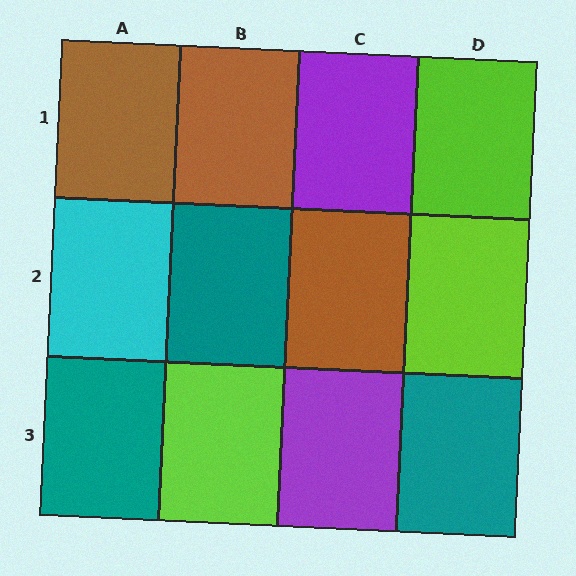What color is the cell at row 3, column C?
Purple.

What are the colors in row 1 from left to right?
Brown, brown, purple, lime.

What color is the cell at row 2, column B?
Teal.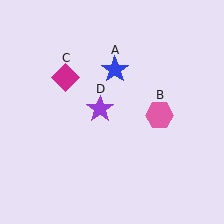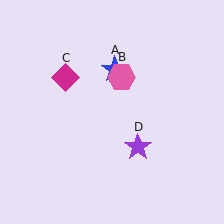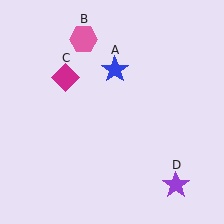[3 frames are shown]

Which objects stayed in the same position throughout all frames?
Blue star (object A) and magenta diamond (object C) remained stationary.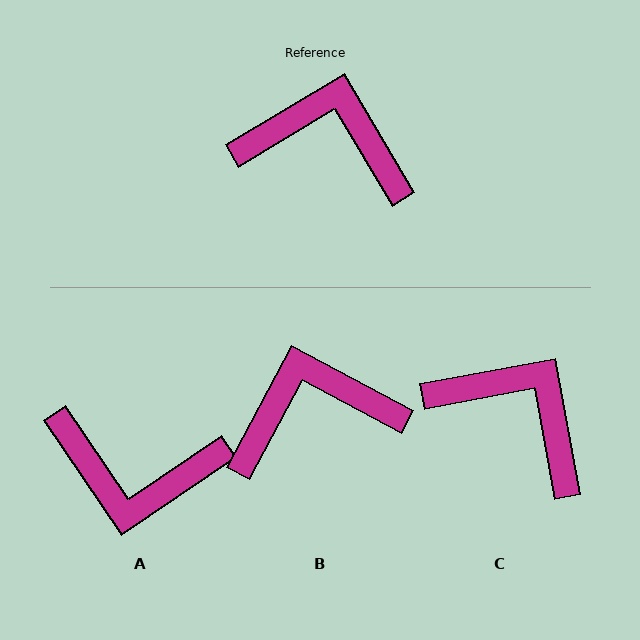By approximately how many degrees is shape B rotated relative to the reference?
Approximately 31 degrees counter-clockwise.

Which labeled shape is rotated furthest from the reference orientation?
A, about 177 degrees away.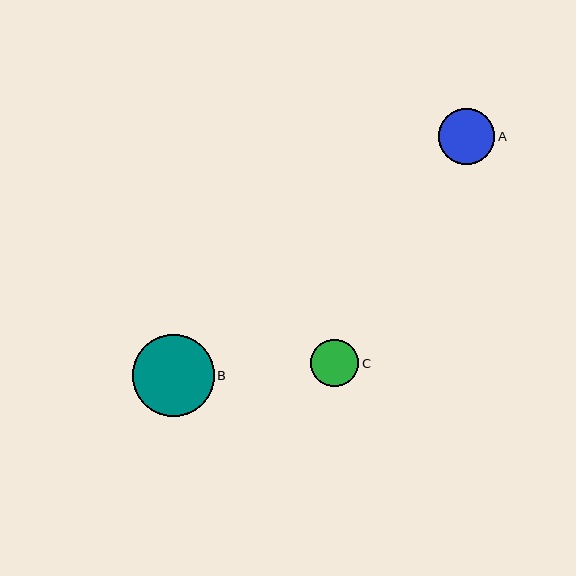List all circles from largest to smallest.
From largest to smallest: B, A, C.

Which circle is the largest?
Circle B is the largest with a size of approximately 82 pixels.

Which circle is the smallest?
Circle C is the smallest with a size of approximately 48 pixels.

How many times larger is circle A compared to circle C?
Circle A is approximately 1.2 times the size of circle C.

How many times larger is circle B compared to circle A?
Circle B is approximately 1.4 times the size of circle A.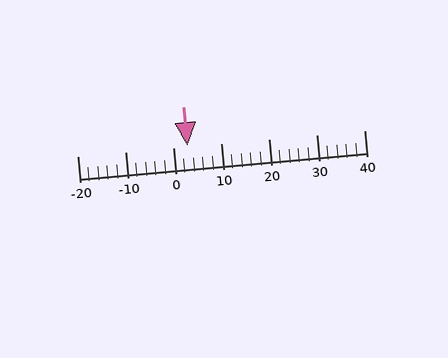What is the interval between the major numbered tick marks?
The major tick marks are spaced 10 units apart.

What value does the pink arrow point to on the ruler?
The pink arrow points to approximately 3.